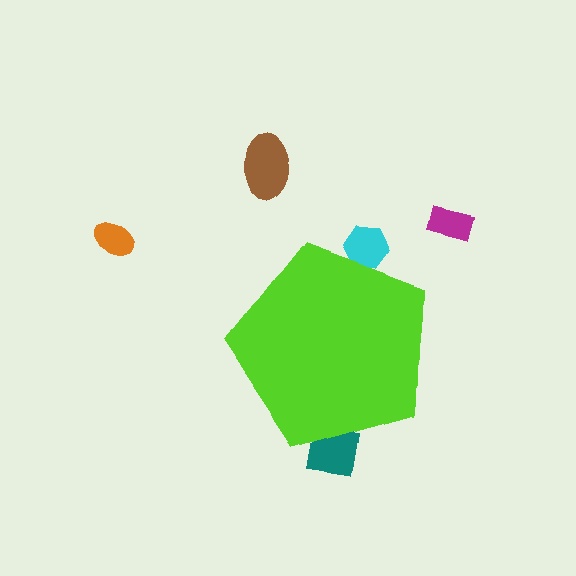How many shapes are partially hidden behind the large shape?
2 shapes are partially hidden.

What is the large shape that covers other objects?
A lime pentagon.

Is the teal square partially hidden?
Yes, the teal square is partially hidden behind the lime pentagon.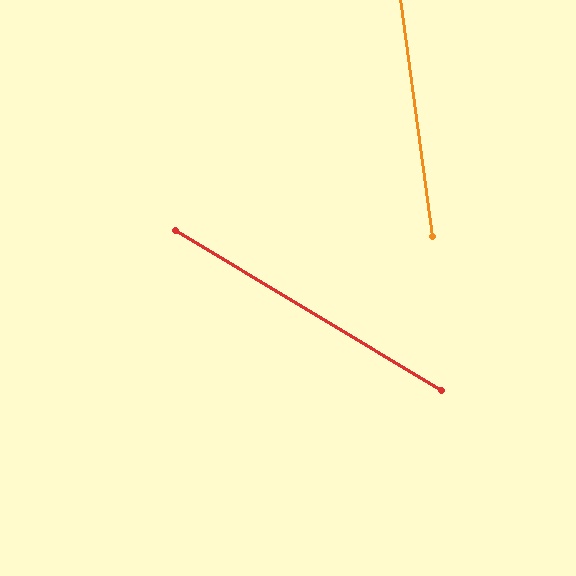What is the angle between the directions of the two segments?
Approximately 51 degrees.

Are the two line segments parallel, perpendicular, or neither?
Neither parallel nor perpendicular — they differ by about 51°.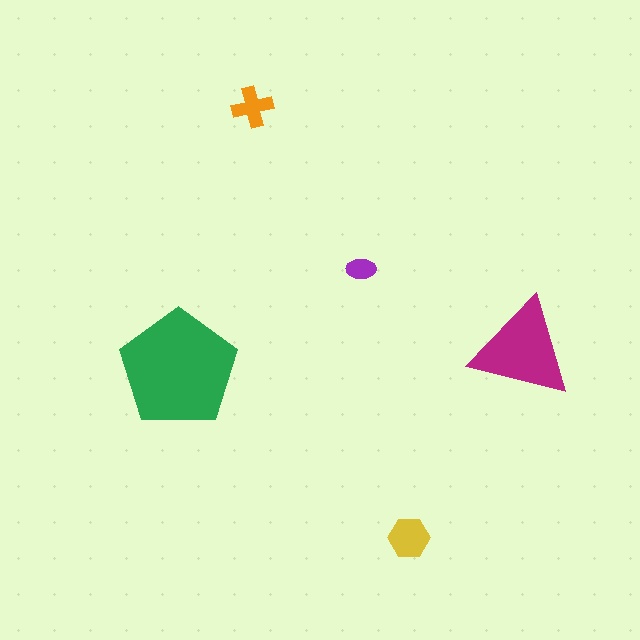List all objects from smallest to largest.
The purple ellipse, the orange cross, the yellow hexagon, the magenta triangle, the green pentagon.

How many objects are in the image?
There are 5 objects in the image.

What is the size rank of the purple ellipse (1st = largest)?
5th.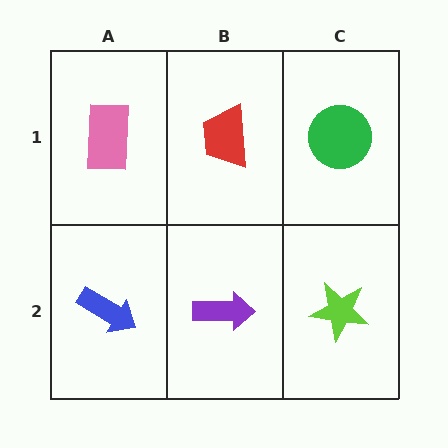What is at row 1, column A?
A pink rectangle.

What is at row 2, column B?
A purple arrow.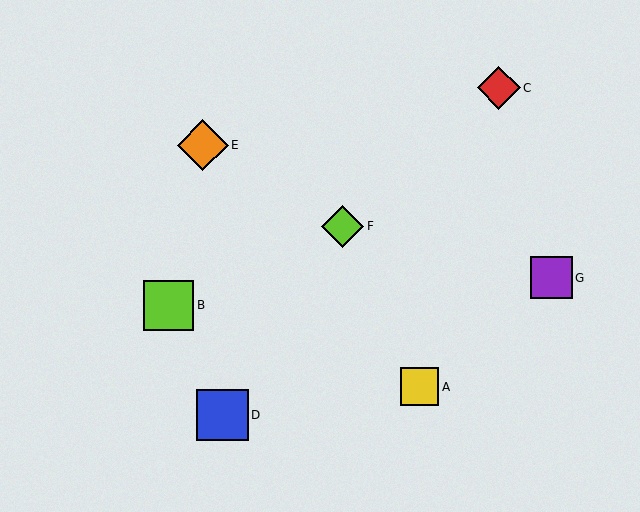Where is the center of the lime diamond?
The center of the lime diamond is at (343, 226).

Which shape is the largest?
The blue square (labeled D) is the largest.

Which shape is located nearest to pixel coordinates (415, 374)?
The yellow square (labeled A) at (420, 387) is nearest to that location.